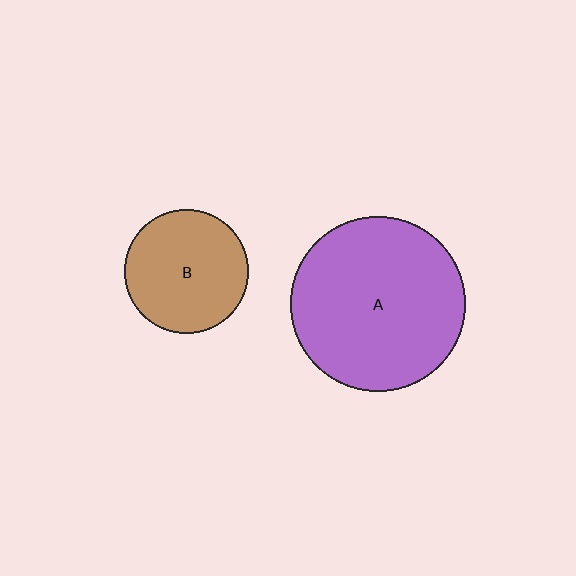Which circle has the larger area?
Circle A (purple).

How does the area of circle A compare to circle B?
Approximately 2.0 times.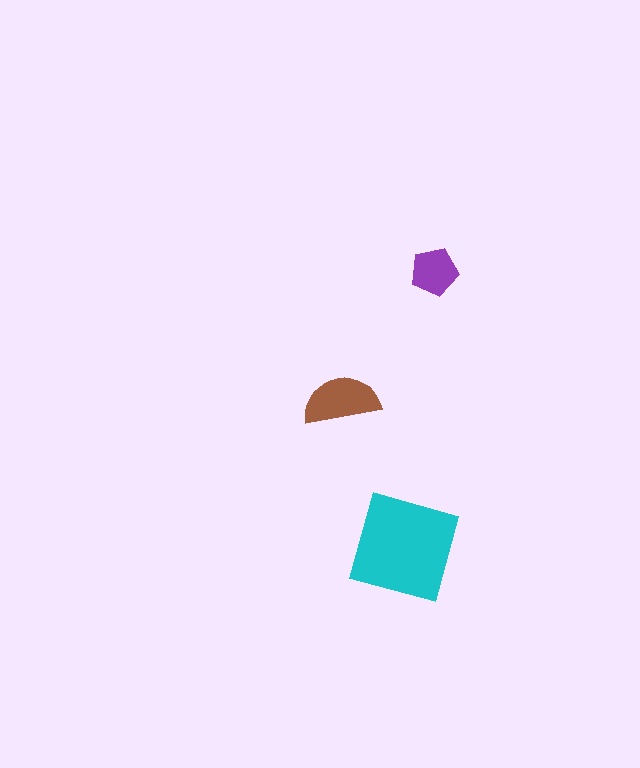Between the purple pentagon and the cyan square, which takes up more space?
The cyan square.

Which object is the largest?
The cyan square.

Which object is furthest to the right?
The purple pentagon is rightmost.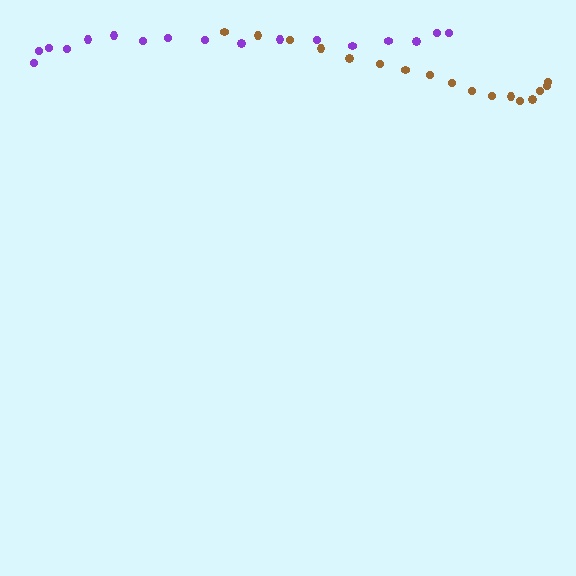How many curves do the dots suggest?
There are 2 distinct paths.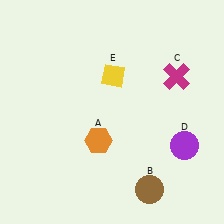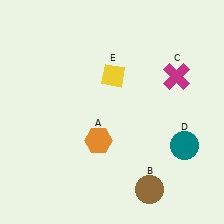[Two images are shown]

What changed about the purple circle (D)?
In Image 1, D is purple. In Image 2, it changed to teal.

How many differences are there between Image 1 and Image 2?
There is 1 difference between the two images.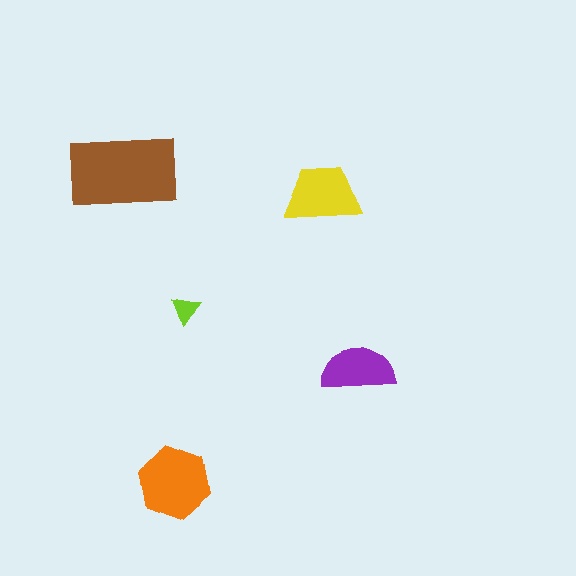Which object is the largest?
The brown rectangle.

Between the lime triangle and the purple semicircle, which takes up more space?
The purple semicircle.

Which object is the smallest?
The lime triangle.